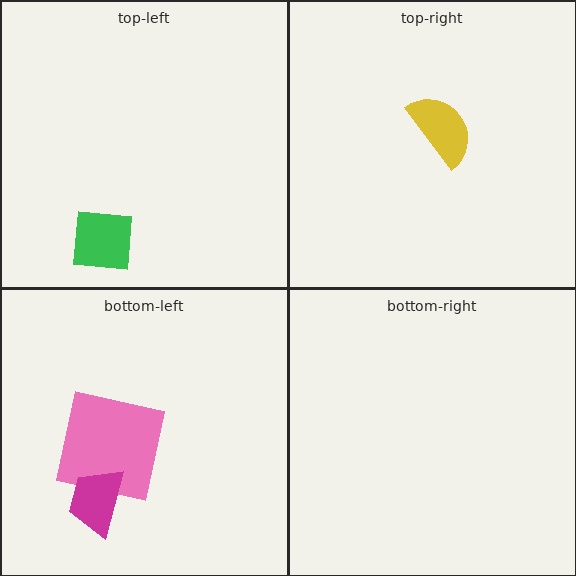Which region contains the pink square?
The bottom-left region.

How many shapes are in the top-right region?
1.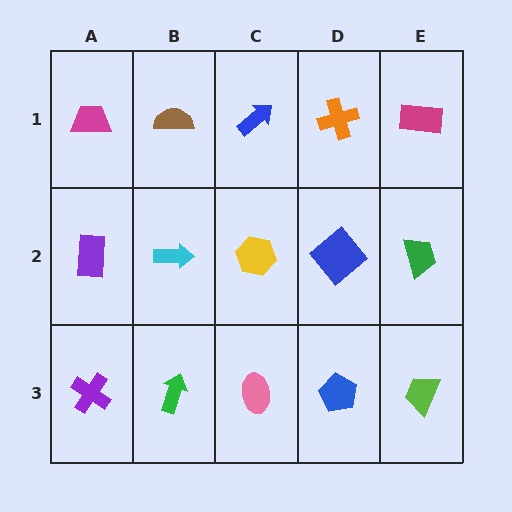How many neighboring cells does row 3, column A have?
2.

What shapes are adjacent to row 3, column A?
A purple rectangle (row 2, column A), a green arrow (row 3, column B).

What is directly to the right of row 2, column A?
A cyan arrow.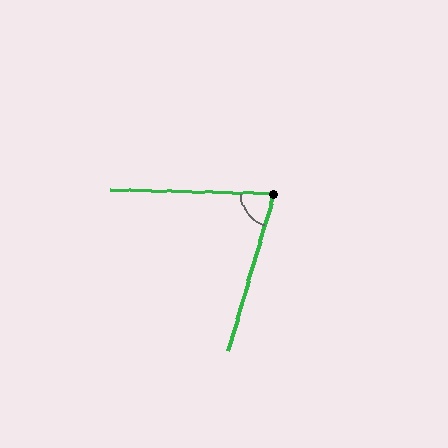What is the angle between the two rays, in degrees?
Approximately 75 degrees.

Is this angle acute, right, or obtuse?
It is acute.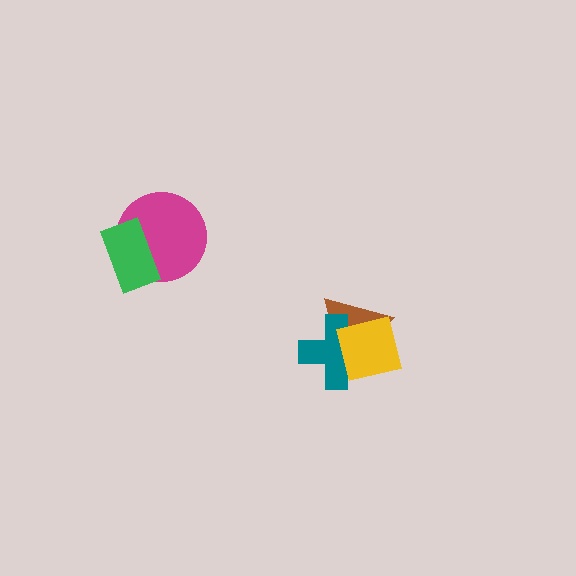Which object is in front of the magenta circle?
The green rectangle is in front of the magenta circle.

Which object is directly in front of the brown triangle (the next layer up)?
The teal cross is directly in front of the brown triangle.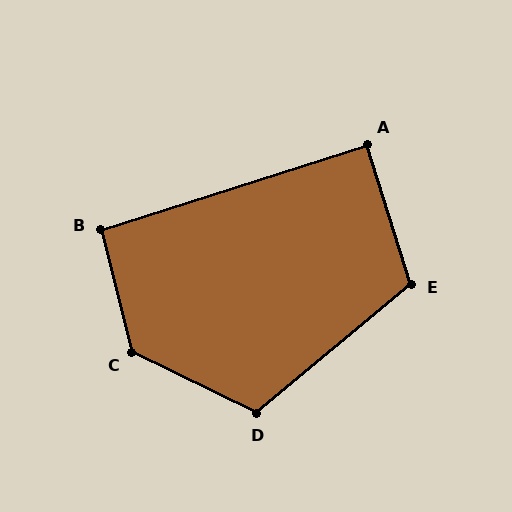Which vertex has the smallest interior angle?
A, at approximately 90 degrees.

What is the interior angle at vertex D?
Approximately 114 degrees (obtuse).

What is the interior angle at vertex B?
Approximately 94 degrees (approximately right).